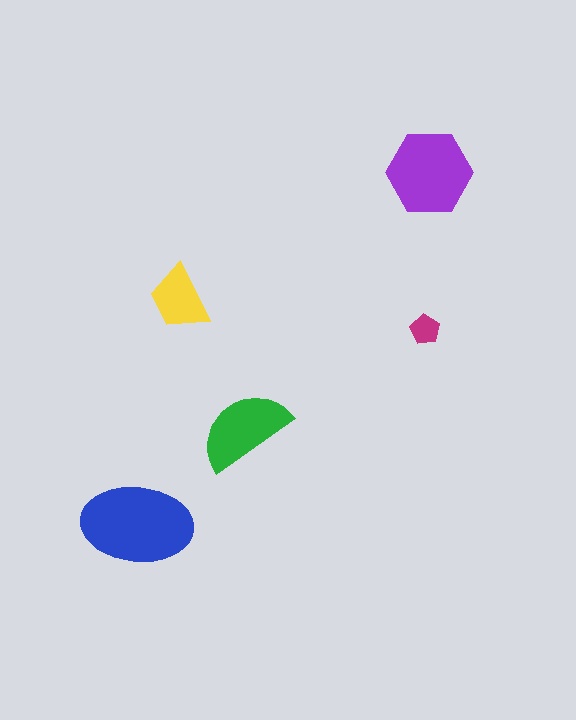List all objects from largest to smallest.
The blue ellipse, the purple hexagon, the green semicircle, the yellow trapezoid, the magenta pentagon.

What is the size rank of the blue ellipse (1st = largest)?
1st.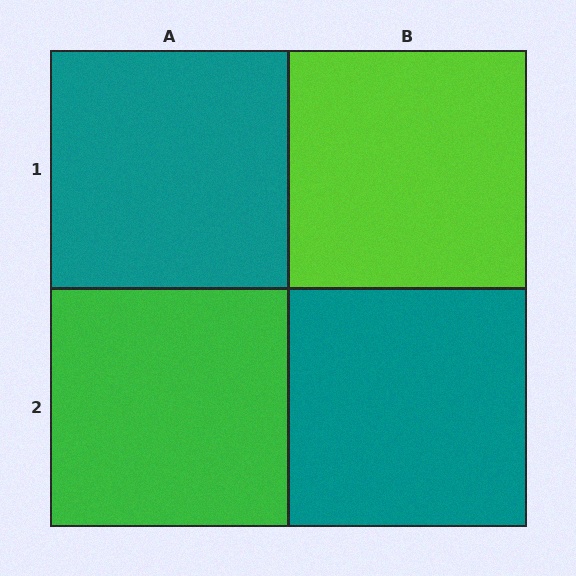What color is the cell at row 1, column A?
Teal.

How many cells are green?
1 cell is green.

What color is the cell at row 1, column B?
Lime.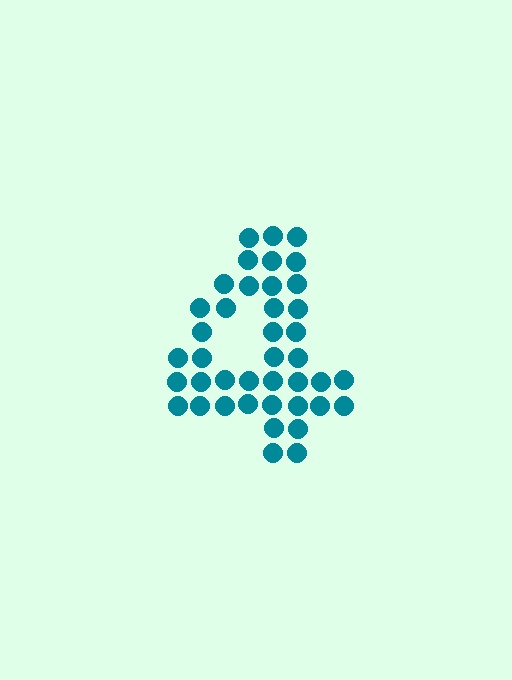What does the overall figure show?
The overall figure shows the digit 4.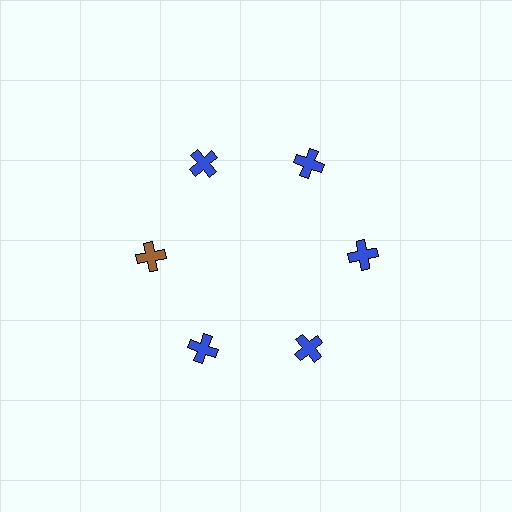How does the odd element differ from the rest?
It has a different color: brown instead of blue.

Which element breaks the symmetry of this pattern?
The brown cross at roughly the 9 o'clock position breaks the symmetry. All other shapes are blue crosses.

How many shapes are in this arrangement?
There are 6 shapes arranged in a ring pattern.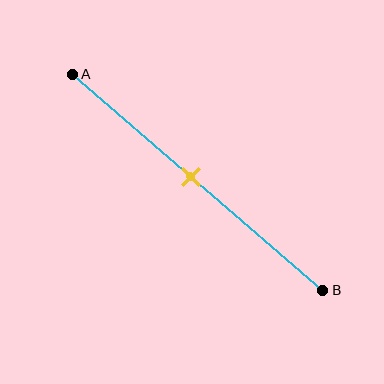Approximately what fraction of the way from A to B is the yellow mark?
The yellow mark is approximately 45% of the way from A to B.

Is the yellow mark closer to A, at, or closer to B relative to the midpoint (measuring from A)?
The yellow mark is approximately at the midpoint of segment AB.